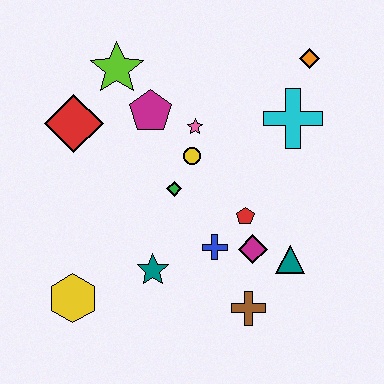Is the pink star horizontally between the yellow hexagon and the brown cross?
Yes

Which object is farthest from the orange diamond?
The yellow hexagon is farthest from the orange diamond.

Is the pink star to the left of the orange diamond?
Yes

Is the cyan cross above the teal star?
Yes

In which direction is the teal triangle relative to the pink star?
The teal triangle is below the pink star.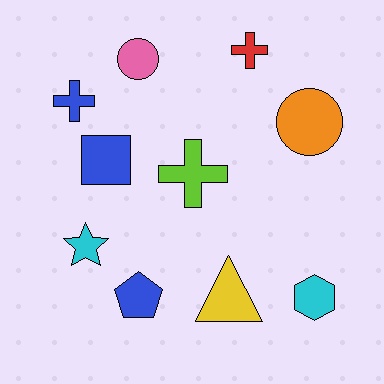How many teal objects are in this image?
There are no teal objects.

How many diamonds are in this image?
There are no diamonds.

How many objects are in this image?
There are 10 objects.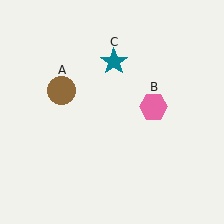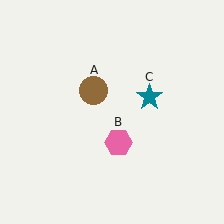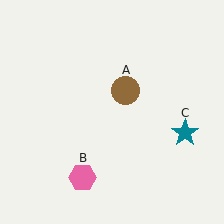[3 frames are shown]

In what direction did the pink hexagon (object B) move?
The pink hexagon (object B) moved down and to the left.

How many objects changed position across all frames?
3 objects changed position: brown circle (object A), pink hexagon (object B), teal star (object C).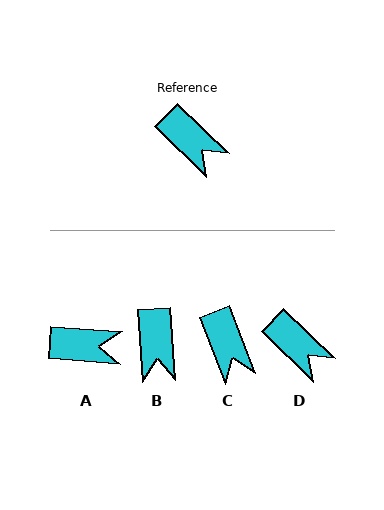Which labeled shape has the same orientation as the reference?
D.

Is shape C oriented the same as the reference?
No, it is off by about 25 degrees.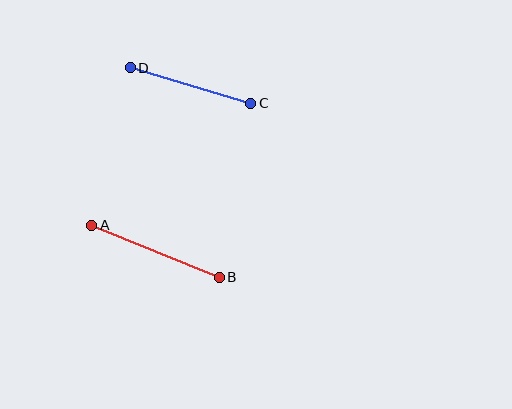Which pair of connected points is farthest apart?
Points A and B are farthest apart.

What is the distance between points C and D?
The distance is approximately 126 pixels.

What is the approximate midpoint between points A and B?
The midpoint is at approximately (155, 251) pixels.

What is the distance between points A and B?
The distance is approximately 138 pixels.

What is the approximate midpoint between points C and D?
The midpoint is at approximately (191, 86) pixels.